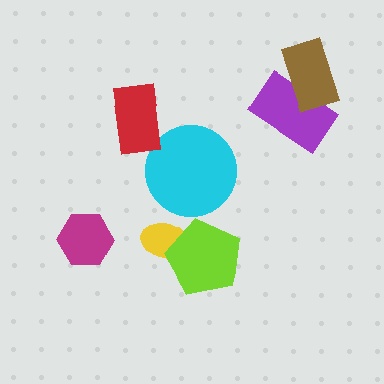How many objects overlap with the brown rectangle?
1 object overlaps with the brown rectangle.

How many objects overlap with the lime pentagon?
1 object overlaps with the lime pentagon.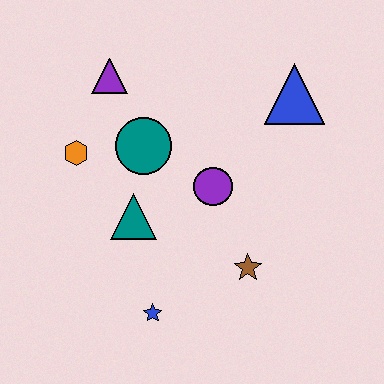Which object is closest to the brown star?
The purple circle is closest to the brown star.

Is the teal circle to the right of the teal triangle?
Yes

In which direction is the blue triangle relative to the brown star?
The blue triangle is above the brown star.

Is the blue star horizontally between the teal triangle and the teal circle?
No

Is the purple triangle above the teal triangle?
Yes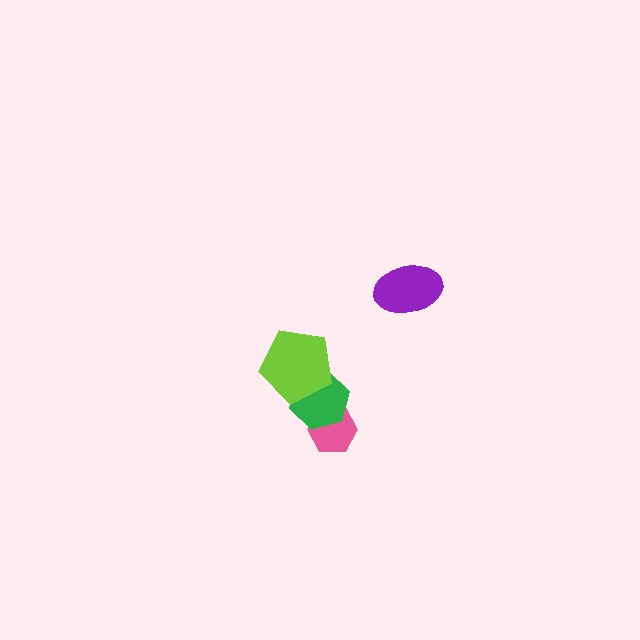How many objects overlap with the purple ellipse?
0 objects overlap with the purple ellipse.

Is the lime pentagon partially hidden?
No, no other shape covers it.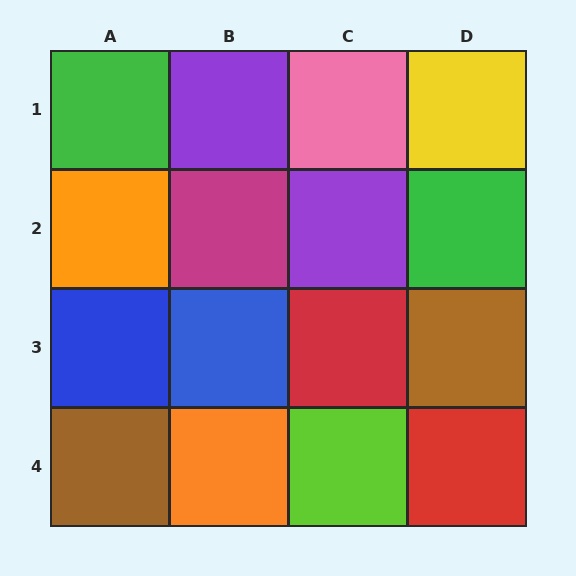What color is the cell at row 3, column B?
Blue.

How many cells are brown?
2 cells are brown.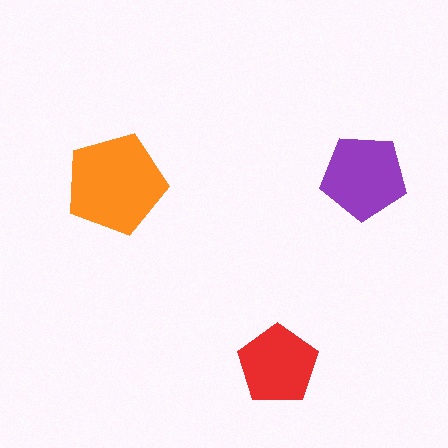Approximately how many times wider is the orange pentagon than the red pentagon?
About 1.5 times wider.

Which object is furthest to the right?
The purple pentagon is rightmost.